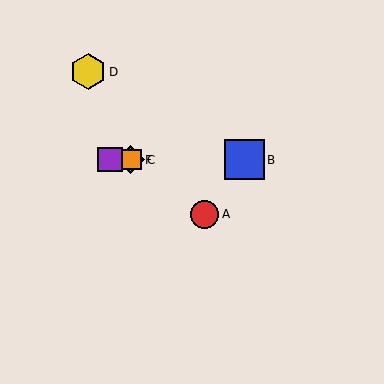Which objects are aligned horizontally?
Objects B, C, E, F are aligned horizontally.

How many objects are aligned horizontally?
4 objects (B, C, E, F) are aligned horizontally.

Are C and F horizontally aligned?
Yes, both are at y≈160.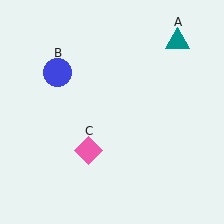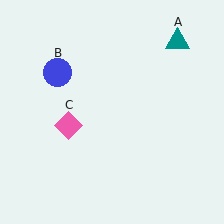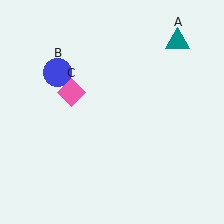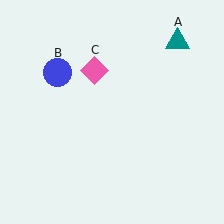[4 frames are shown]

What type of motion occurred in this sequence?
The pink diamond (object C) rotated clockwise around the center of the scene.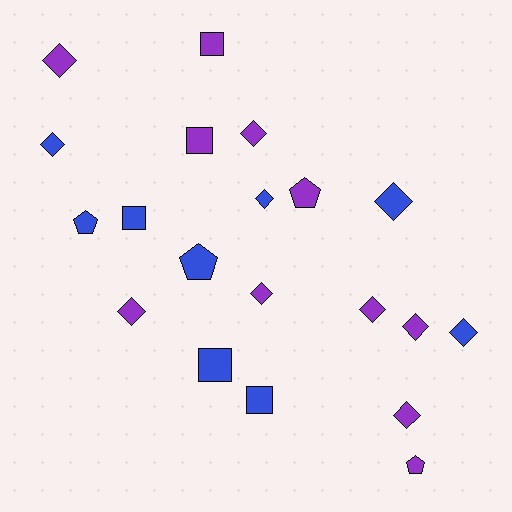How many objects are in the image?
There are 20 objects.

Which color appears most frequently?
Purple, with 11 objects.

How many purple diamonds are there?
There are 7 purple diamonds.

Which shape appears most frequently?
Diamond, with 11 objects.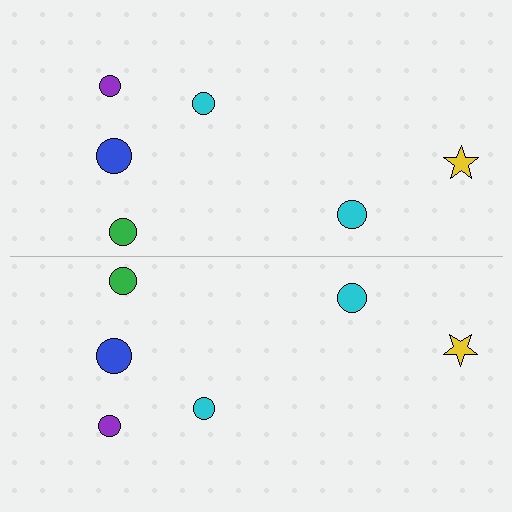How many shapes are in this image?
There are 12 shapes in this image.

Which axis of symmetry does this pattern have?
The pattern has a horizontal axis of symmetry running through the center of the image.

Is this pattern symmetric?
Yes, this pattern has bilateral (reflection) symmetry.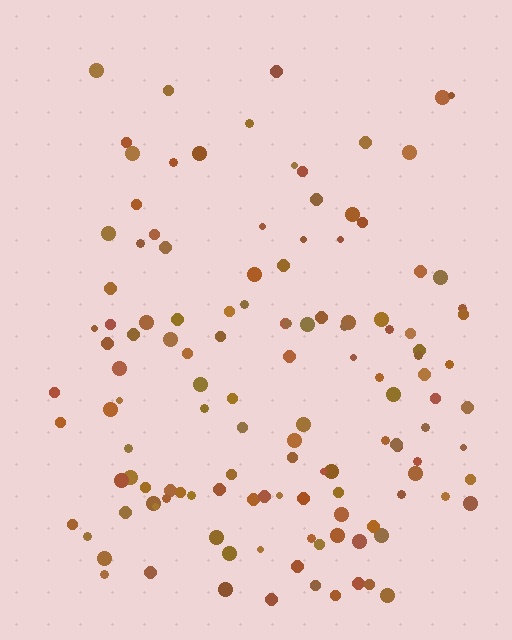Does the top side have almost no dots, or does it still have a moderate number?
Still a moderate number, just noticeably fewer than the bottom.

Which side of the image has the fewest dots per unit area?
The top.